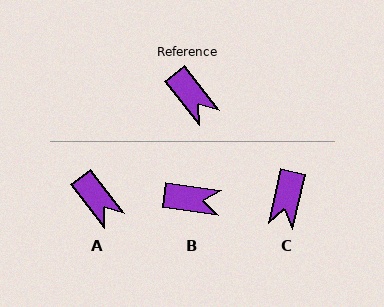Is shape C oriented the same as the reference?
No, it is off by about 50 degrees.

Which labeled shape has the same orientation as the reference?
A.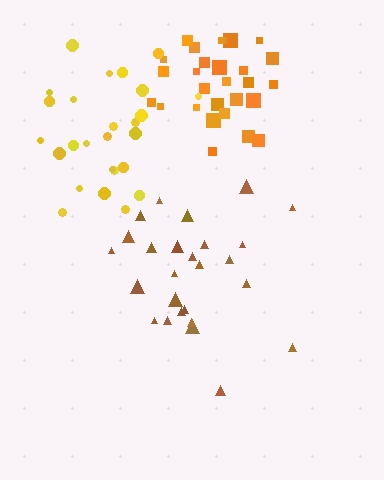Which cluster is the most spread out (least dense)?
Yellow.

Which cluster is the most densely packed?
Orange.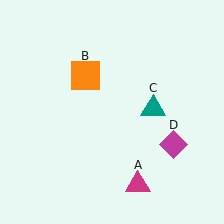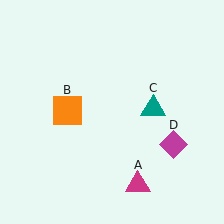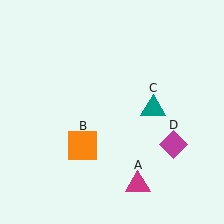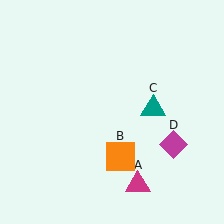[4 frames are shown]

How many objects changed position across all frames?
1 object changed position: orange square (object B).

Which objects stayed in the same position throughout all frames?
Magenta triangle (object A) and teal triangle (object C) and magenta diamond (object D) remained stationary.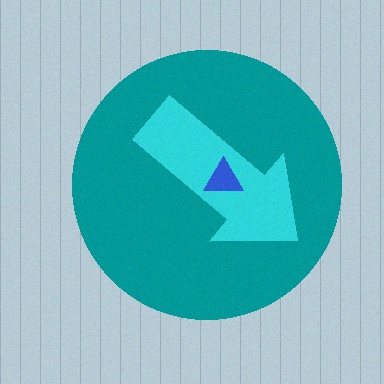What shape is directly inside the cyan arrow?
The blue triangle.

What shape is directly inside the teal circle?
The cyan arrow.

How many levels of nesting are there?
3.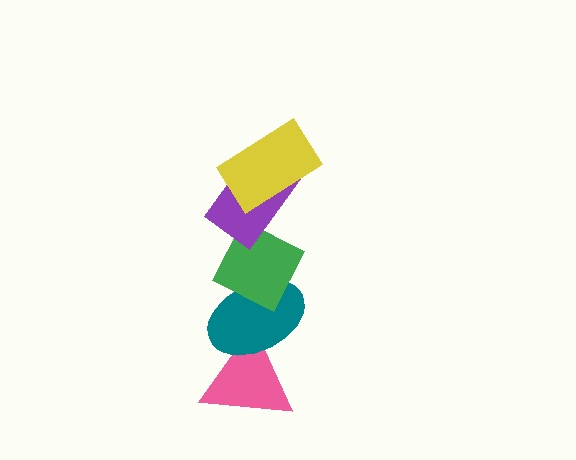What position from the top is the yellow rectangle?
The yellow rectangle is 1st from the top.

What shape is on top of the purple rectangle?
The yellow rectangle is on top of the purple rectangle.